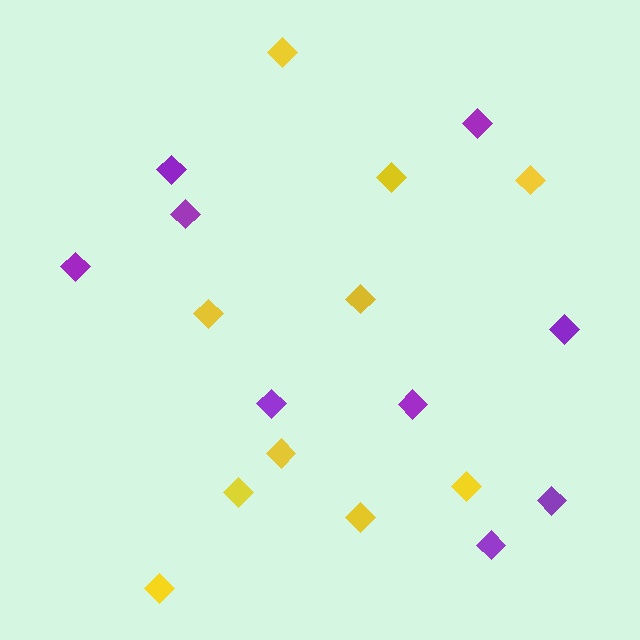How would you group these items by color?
There are 2 groups: one group of purple diamonds (9) and one group of yellow diamonds (10).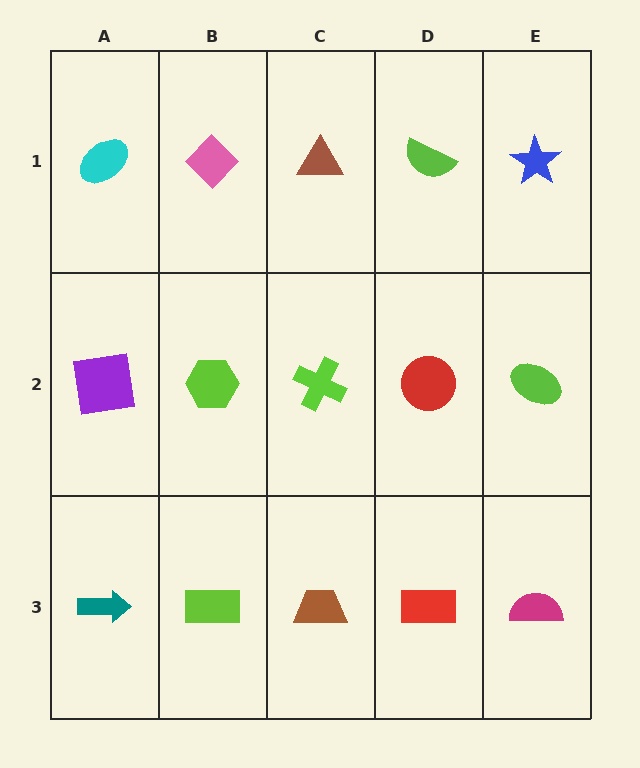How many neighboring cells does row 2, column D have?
4.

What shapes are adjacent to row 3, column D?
A red circle (row 2, column D), a brown trapezoid (row 3, column C), a magenta semicircle (row 3, column E).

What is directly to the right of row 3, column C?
A red rectangle.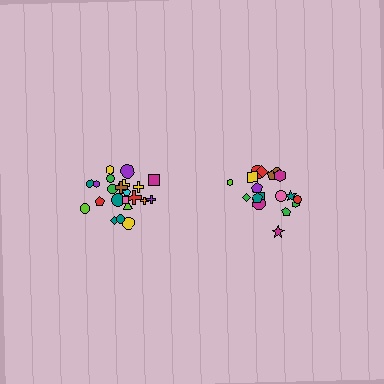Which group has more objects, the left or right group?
The left group.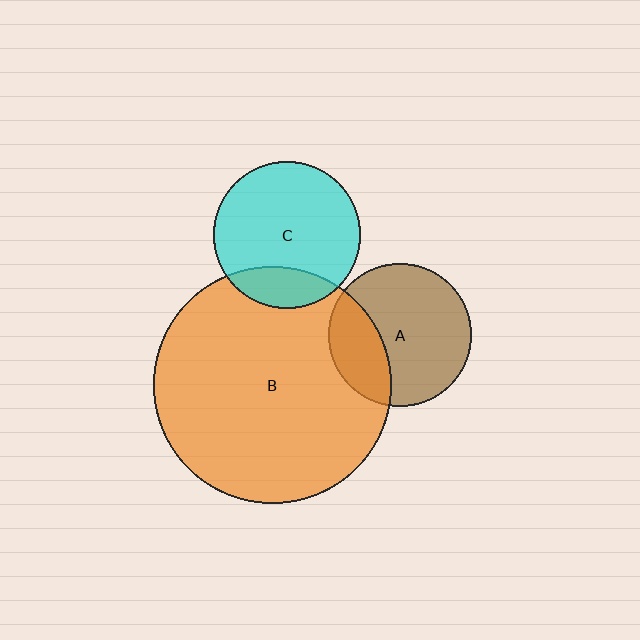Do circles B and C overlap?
Yes.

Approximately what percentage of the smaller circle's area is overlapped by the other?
Approximately 20%.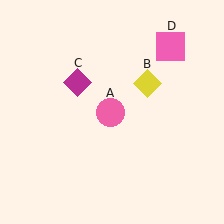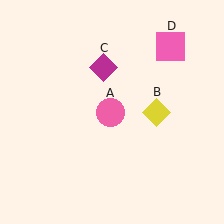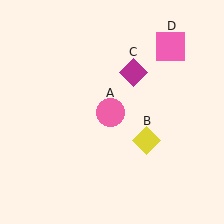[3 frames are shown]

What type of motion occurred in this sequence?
The yellow diamond (object B), magenta diamond (object C) rotated clockwise around the center of the scene.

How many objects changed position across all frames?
2 objects changed position: yellow diamond (object B), magenta diamond (object C).